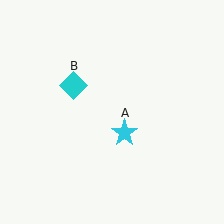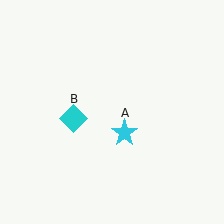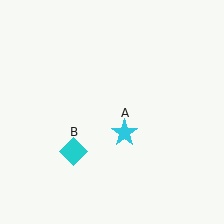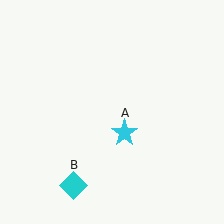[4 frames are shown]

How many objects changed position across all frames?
1 object changed position: cyan diamond (object B).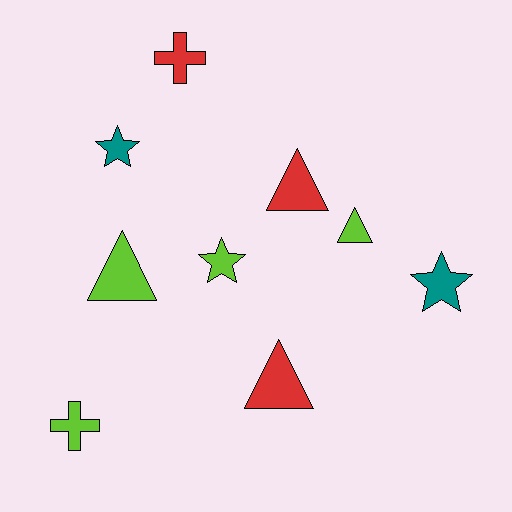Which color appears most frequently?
Lime, with 4 objects.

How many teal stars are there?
There are 2 teal stars.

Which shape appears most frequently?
Triangle, with 4 objects.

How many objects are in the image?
There are 9 objects.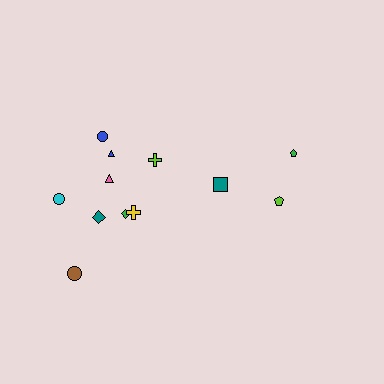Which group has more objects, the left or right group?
The left group.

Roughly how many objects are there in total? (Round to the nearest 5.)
Roughly 15 objects in total.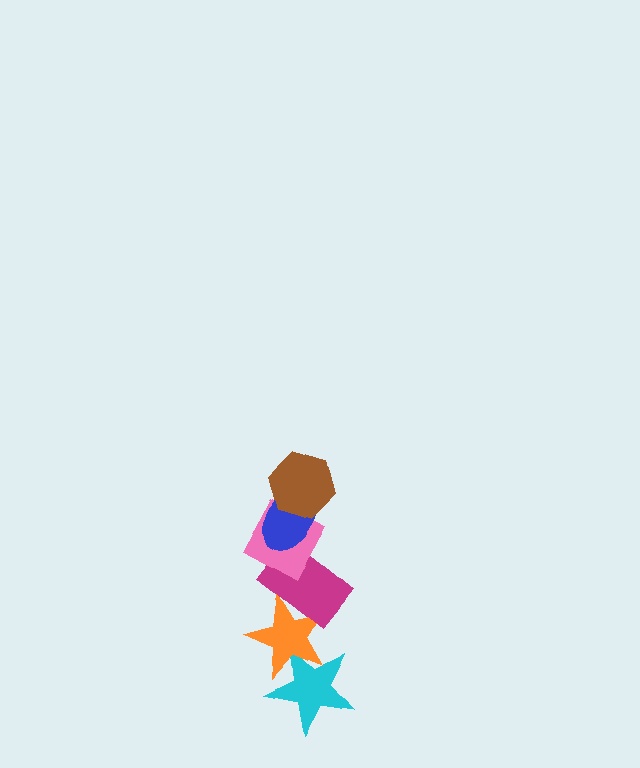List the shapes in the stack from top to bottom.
From top to bottom: the brown hexagon, the blue ellipse, the pink diamond, the magenta rectangle, the orange star, the cyan star.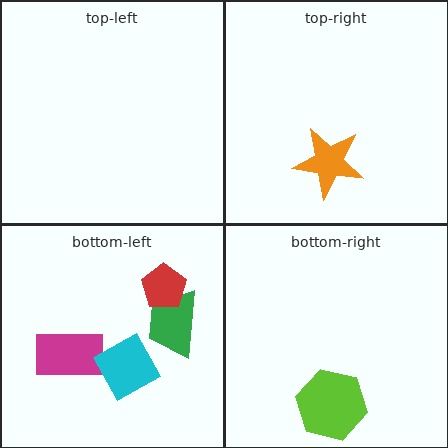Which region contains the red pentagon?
The bottom-left region.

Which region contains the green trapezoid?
The bottom-left region.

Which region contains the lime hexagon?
The bottom-right region.